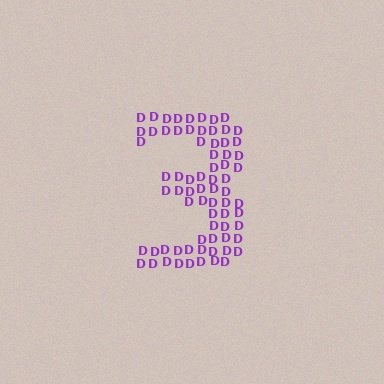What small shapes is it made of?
It is made of small letter D's.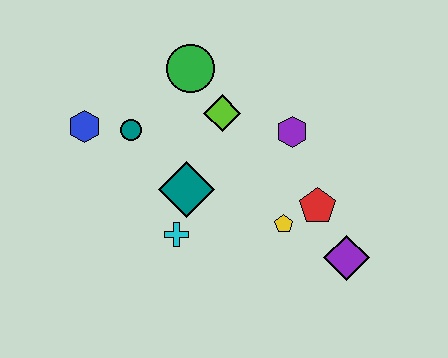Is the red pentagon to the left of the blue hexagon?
No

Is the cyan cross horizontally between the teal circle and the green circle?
Yes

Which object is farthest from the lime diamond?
The purple diamond is farthest from the lime diamond.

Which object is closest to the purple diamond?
The red pentagon is closest to the purple diamond.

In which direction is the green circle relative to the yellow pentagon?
The green circle is above the yellow pentagon.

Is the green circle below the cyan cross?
No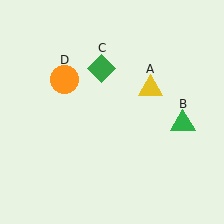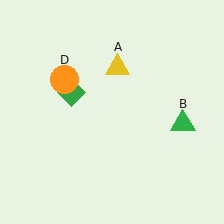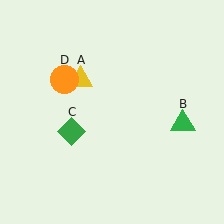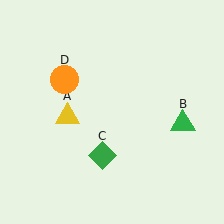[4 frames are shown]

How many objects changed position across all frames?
2 objects changed position: yellow triangle (object A), green diamond (object C).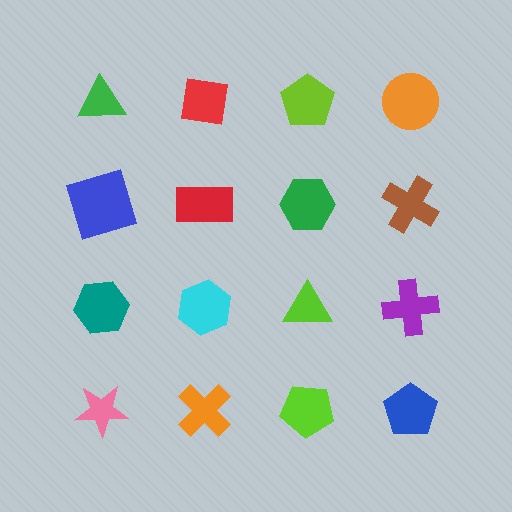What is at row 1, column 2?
A red square.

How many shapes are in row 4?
4 shapes.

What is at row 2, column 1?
A blue square.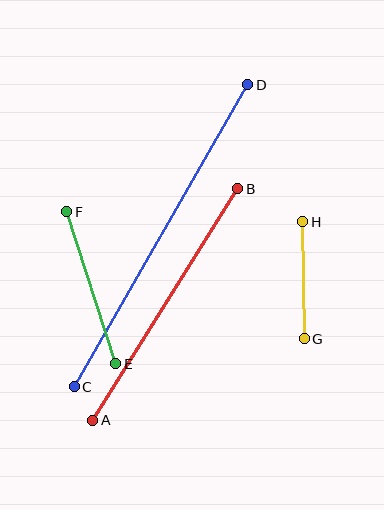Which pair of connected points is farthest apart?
Points C and D are farthest apart.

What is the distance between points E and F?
The distance is approximately 159 pixels.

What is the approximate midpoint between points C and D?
The midpoint is at approximately (161, 236) pixels.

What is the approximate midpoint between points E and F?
The midpoint is at approximately (91, 288) pixels.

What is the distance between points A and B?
The distance is approximately 273 pixels.